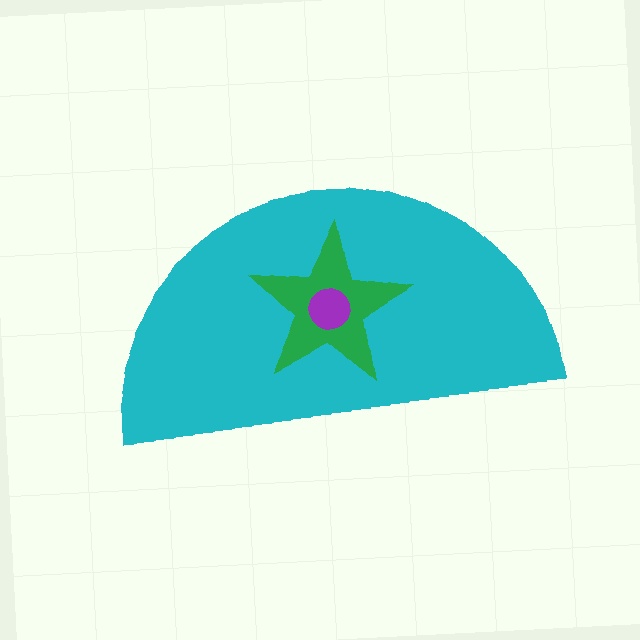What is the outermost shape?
The cyan semicircle.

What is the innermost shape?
The purple circle.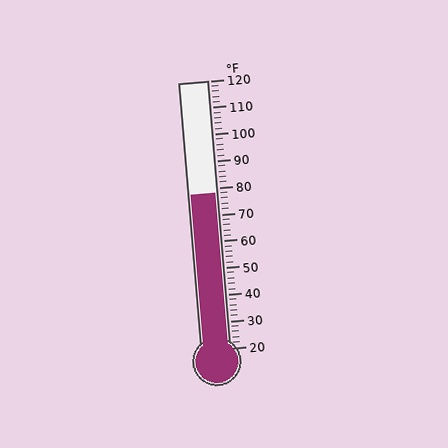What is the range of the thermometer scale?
The thermometer scale ranges from 20°F to 120°F.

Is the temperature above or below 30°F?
The temperature is above 30°F.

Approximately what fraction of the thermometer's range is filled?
The thermometer is filled to approximately 60% of its range.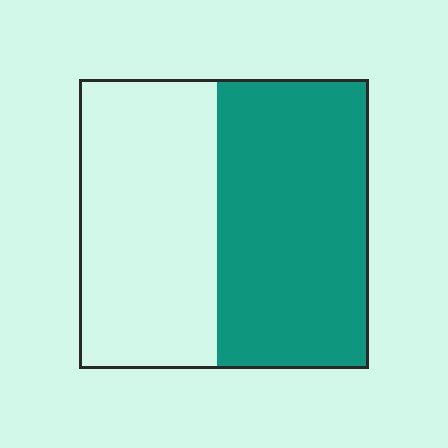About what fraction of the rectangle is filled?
About one half (1/2).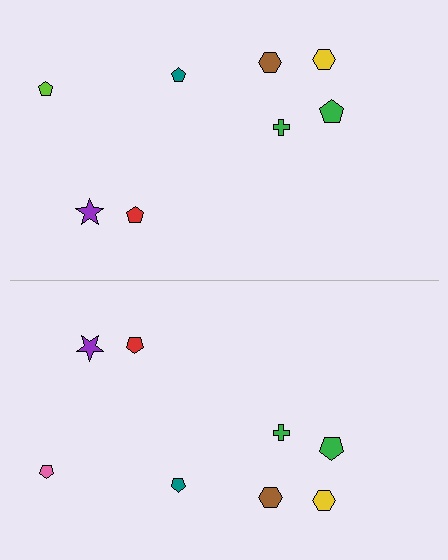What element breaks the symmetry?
The pink pentagon on the bottom side breaks the symmetry — its mirror counterpart is lime.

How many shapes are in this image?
There are 16 shapes in this image.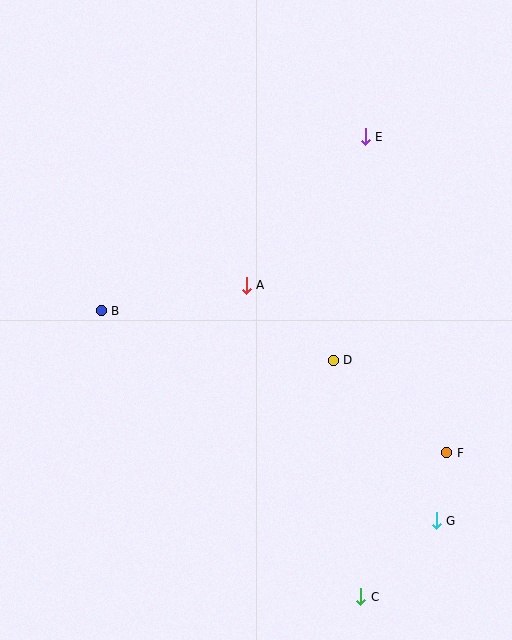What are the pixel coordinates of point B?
Point B is at (101, 311).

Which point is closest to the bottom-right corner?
Point G is closest to the bottom-right corner.